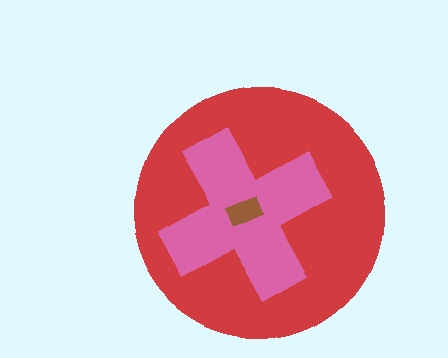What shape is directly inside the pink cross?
The brown rectangle.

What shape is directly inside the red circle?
The pink cross.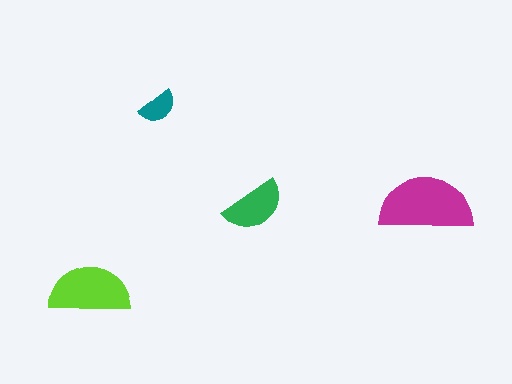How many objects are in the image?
There are 4 objects in the image.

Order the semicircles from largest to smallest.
the magenta one, the lime one, the green one, the teal one.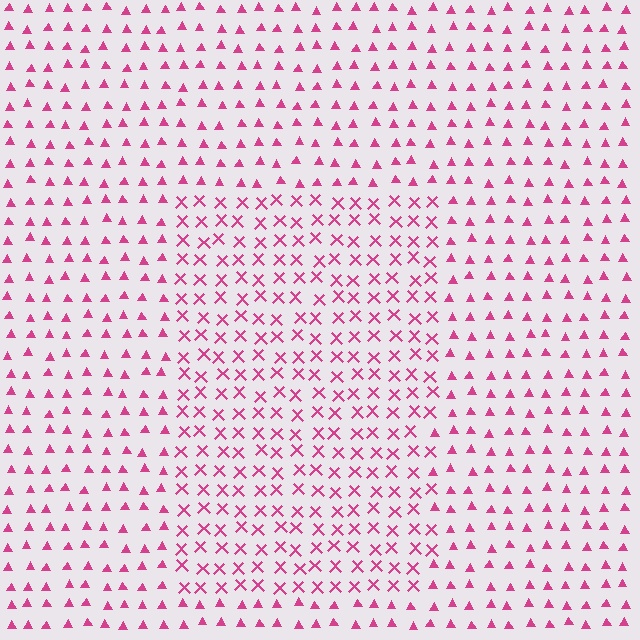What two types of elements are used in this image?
The image uses X marks inside the rectangle region and triangles outside it.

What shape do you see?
I see a rectangle.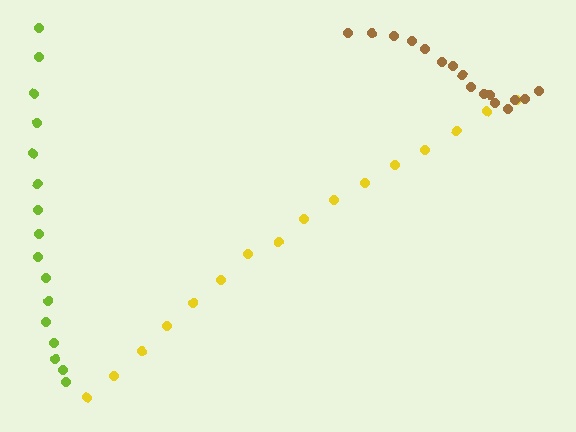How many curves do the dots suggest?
There are 3 distinct paths.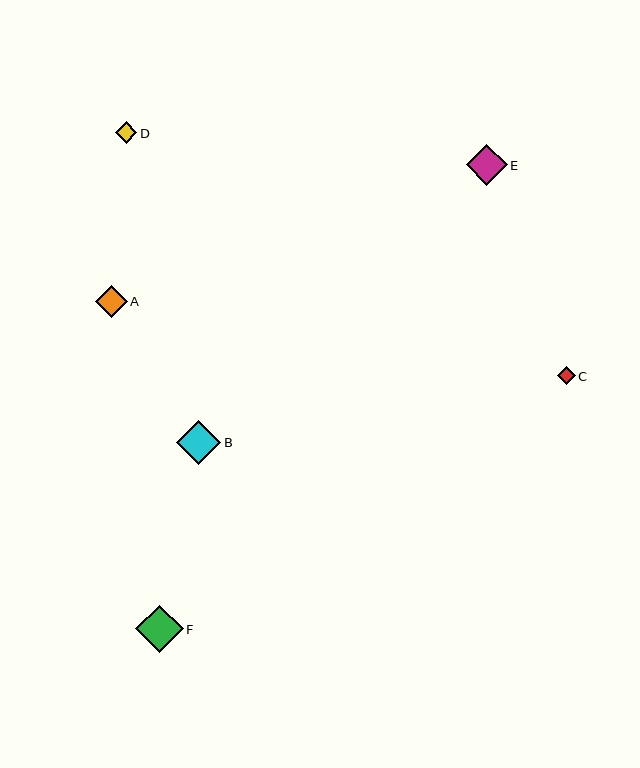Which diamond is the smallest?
Diamond C is the smallest with a size of approximately 18 pixels.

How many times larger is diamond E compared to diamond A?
Diamond E is approximately 1.3 times the size of diamond A.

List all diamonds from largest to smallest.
From largest to smallest: F, B, E, A, D, C.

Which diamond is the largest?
Diamond F is the largest with a size of approximately 47 pixels.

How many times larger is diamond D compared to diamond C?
Diamond D is approximately 1.2 times the size of diamond C.